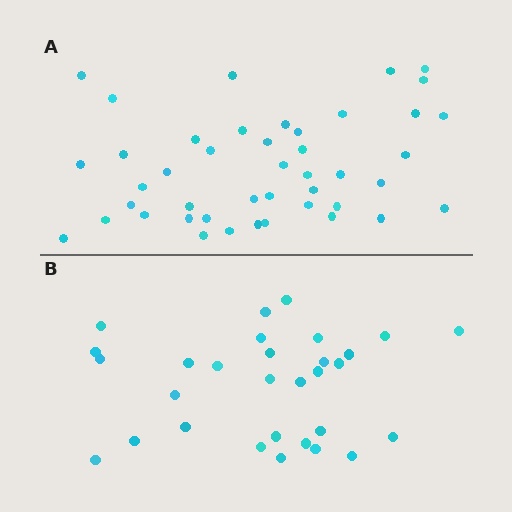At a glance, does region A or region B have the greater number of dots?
Region A (the top region) has more dots.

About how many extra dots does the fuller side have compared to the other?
Region A has approximately 15 more dots than region B.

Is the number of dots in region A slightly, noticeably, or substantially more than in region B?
Region A has substantially more. The ratio is roughly 1.5 to 1.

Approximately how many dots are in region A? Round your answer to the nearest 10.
About 40 dots. (The exact count is 44, which rounds to 40.)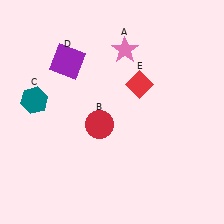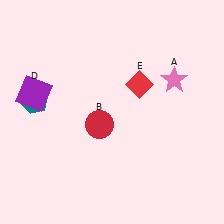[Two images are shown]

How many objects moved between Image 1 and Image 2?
2 objects moved between the two images.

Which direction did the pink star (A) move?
The pink star (A) moved right.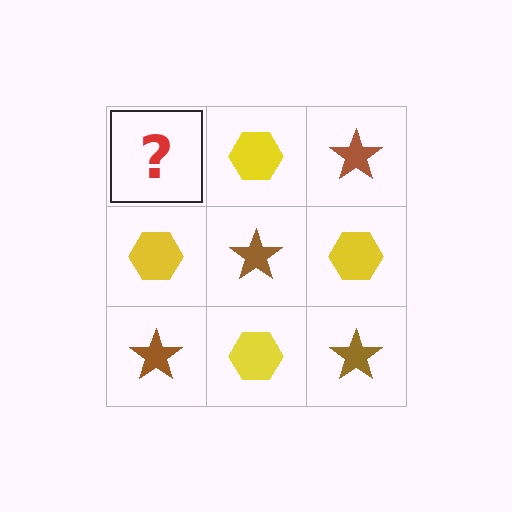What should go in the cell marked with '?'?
The missing cell should contain a brown star.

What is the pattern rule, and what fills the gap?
The rule is that it alternates brown star and yellow hexagon in a checkerboard pattern. The gap should be filled with a brown star.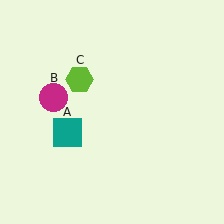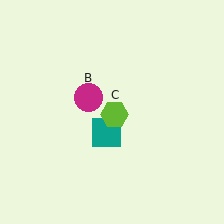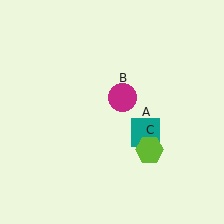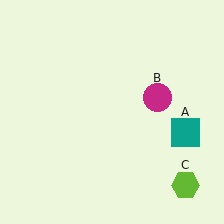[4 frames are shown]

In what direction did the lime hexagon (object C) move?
The lime hexagon (object C) moved down and to the right.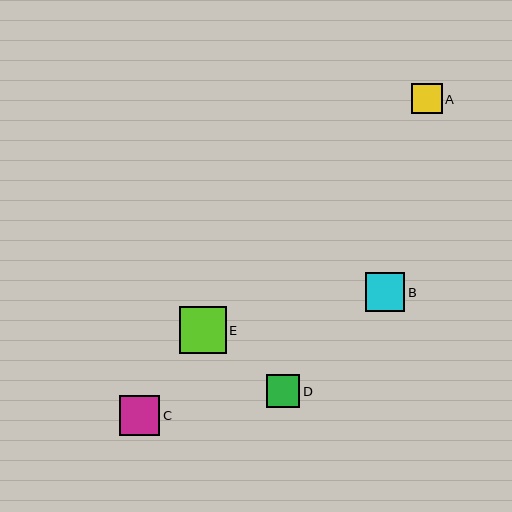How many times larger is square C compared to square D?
Square C is approximately 1.2 times the size of square D.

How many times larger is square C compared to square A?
Square C is approximately 1.3 times the size of square A.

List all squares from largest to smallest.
From largest to smallest: E, C, B, D, A.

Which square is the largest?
Square E is the largest with a size of approximately 47 pixels.